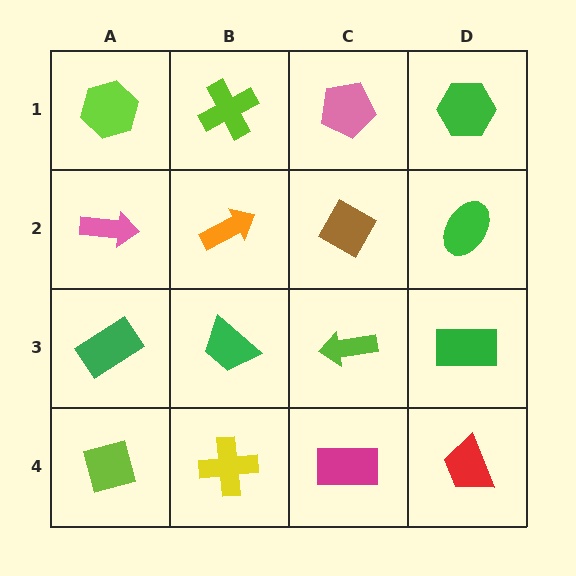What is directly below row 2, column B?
A green trapezoid.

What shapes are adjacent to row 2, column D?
A green hexagon (row 1, column D), a green rectangle (row 3, column D), a brown diamond (row 2, column C).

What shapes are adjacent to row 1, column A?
A pink arrow (row 2, column A), a lime cross (row 1, column B).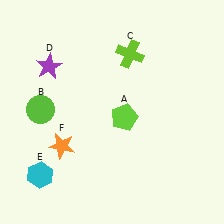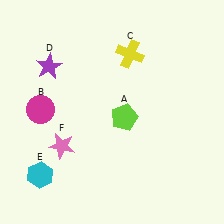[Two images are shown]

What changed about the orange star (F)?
In Image 1, F is orange. In Image 2, it changed to pink.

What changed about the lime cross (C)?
In Image 1, C is lime. In Image 2, it changed to yellow.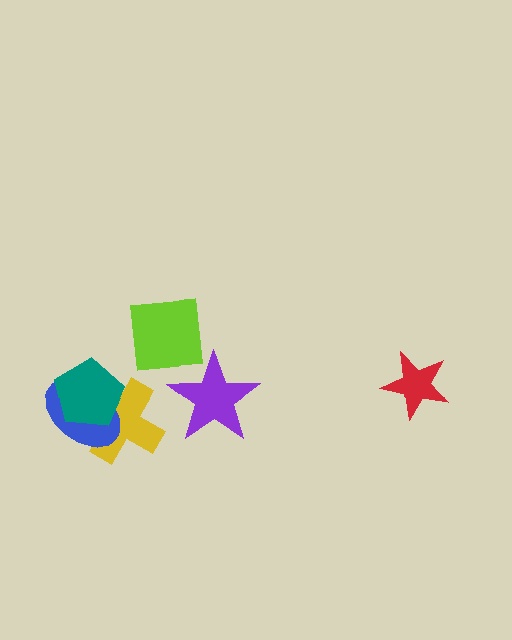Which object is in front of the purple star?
The lime square is in front of the purple star.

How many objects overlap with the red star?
0 objects overlap with the red star.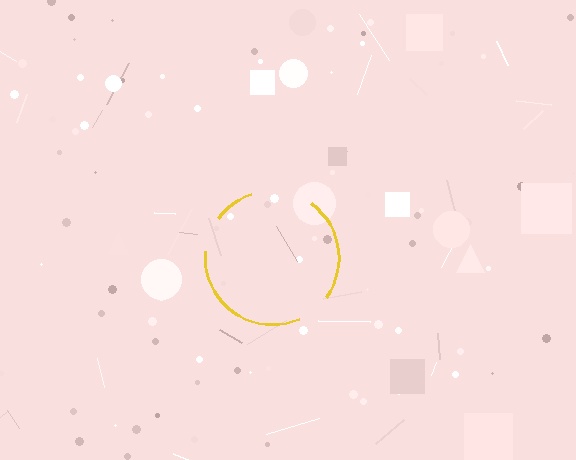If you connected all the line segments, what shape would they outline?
They would outline a circle.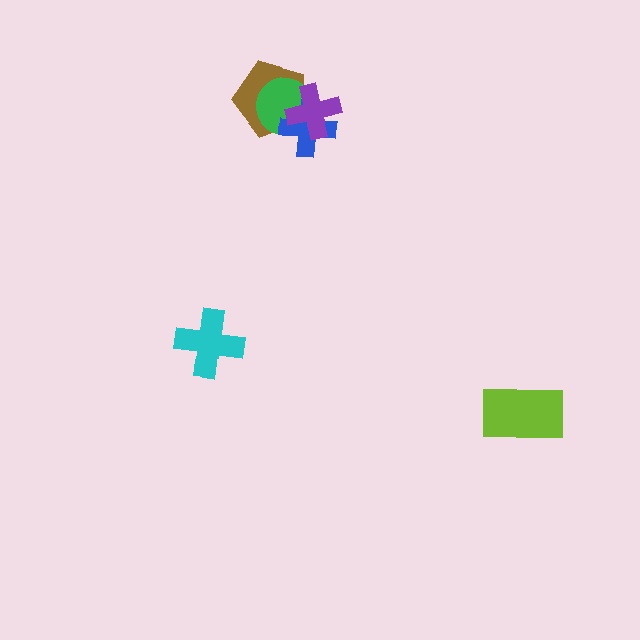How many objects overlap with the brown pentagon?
3 objects overlap with the brown pentagon.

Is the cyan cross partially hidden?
No, no other shape covers it.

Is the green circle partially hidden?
Yes, it is partially covered by another shape.